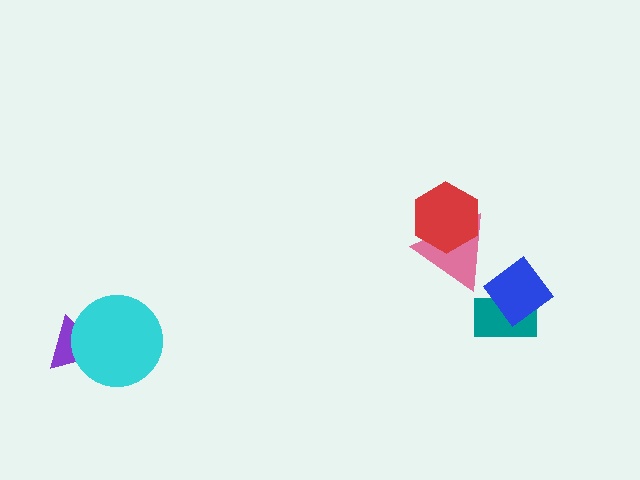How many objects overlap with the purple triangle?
1 object overlaps with the purple triangle.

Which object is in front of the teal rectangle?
The blue diamond is in front of the teal rectangle.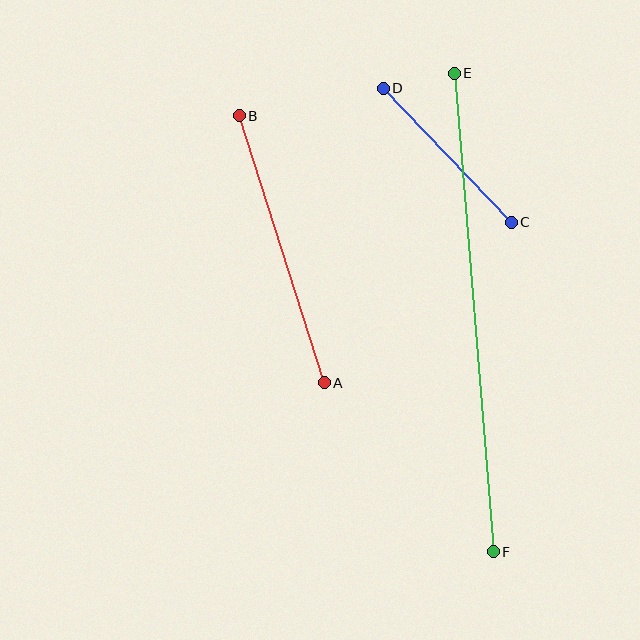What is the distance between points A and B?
The distance is approximately 280 pixels.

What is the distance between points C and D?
The distance is approximately 185 pixels.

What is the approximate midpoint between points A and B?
The midpoint is at approximately (282, 249) pixels.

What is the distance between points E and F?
The distance is approximately 480 pixels.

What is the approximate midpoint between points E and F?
The midpoint is at approximately (474, 313) pixels.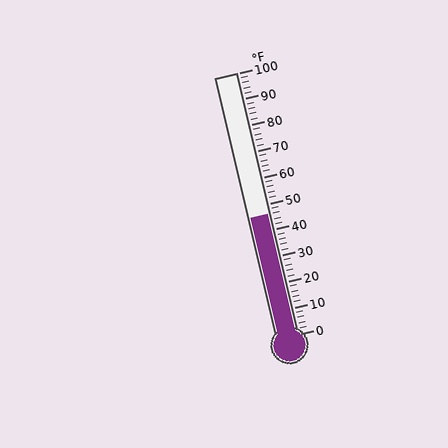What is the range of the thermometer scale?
The thermometer scale ranges from 0°F to 100°F.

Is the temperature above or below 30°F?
The temperature is above 30°F.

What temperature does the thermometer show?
The thermometer shows approximately 46°F.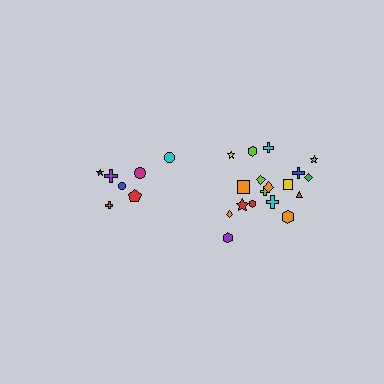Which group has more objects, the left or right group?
The right group.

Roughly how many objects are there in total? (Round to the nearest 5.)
Roughly 25 objects in total.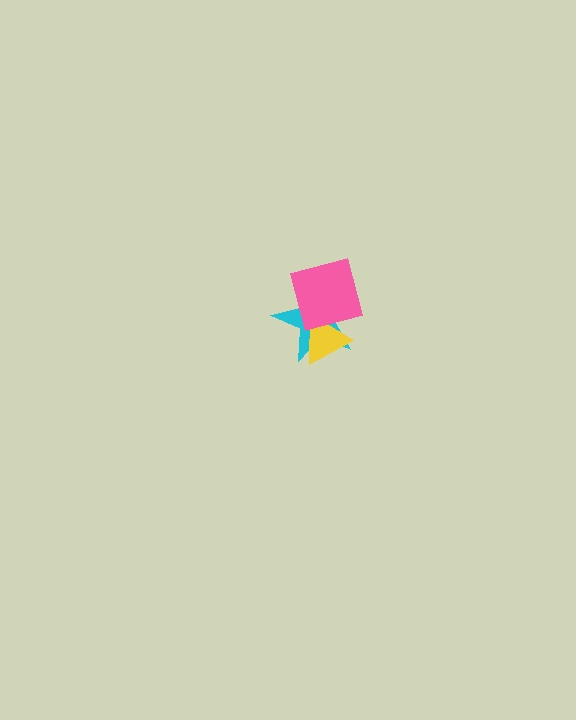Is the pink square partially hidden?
No, no other shape covers it.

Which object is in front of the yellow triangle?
The pink square is in front of the yellow triangle.